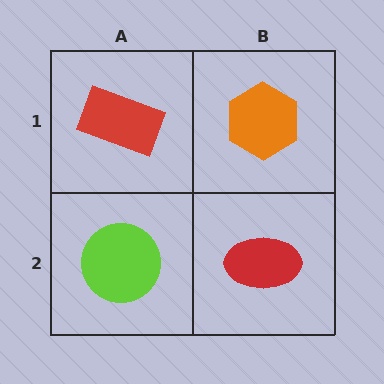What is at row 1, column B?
An orange hexagon.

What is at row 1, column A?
A red rectangle.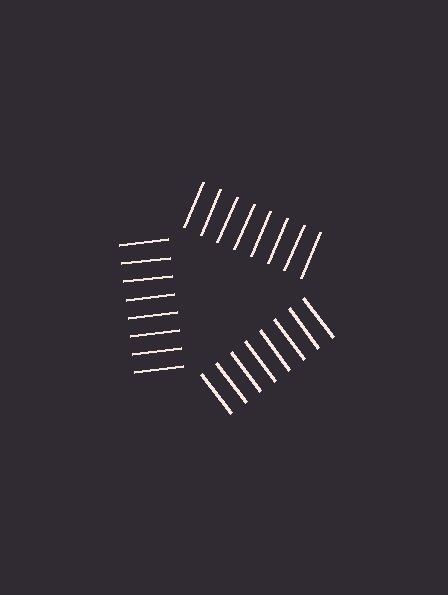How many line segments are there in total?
24 — 8 along each of the 3 edges.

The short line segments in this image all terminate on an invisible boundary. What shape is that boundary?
An illusory triangle — the line segments terminate on its edges but no continuous stroke is drawn.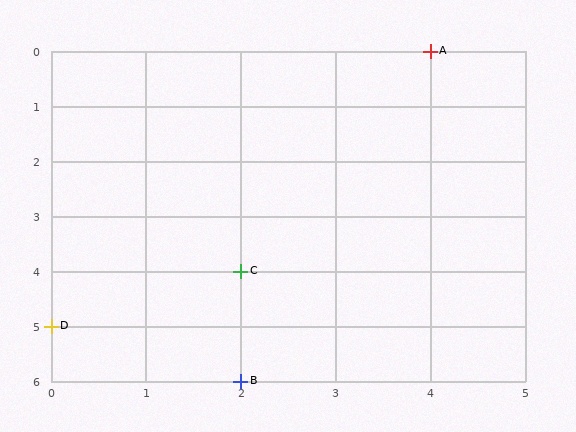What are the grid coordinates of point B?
Point B is at grid coordinates (2, 6).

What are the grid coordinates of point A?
Point A is at grid coordinates (4, 0).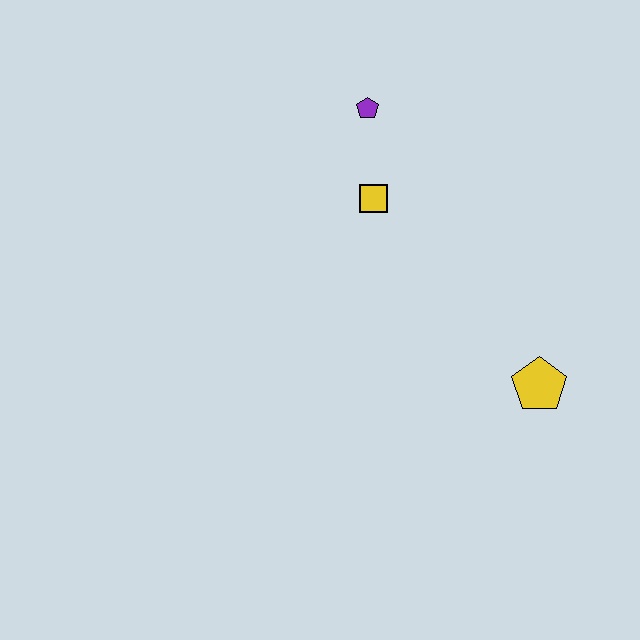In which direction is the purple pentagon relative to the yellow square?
The purple pentagon is above the yellow square.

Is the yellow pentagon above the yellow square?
No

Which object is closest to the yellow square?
The purple pentagon is closest to the yellow square.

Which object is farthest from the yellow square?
The yellow pentagon is farthest from the yellow square.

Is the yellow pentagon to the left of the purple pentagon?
No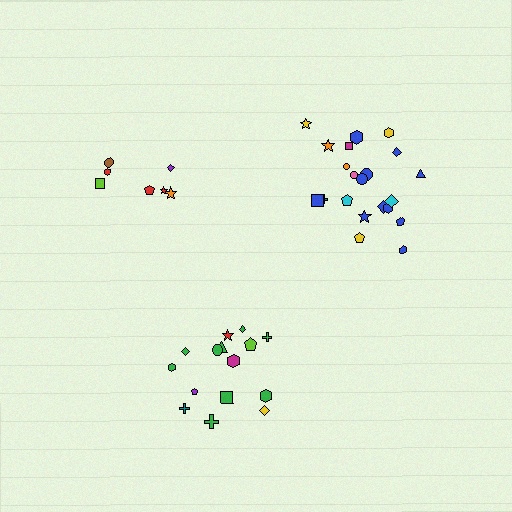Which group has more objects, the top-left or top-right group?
The top-right group.